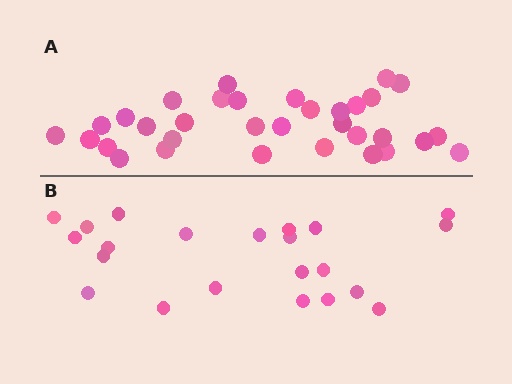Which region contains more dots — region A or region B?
Region A (the top region) has more dots.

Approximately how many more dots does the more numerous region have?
Region A has roughly 12 or so more dots than region B.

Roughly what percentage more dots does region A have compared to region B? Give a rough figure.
About 50% more.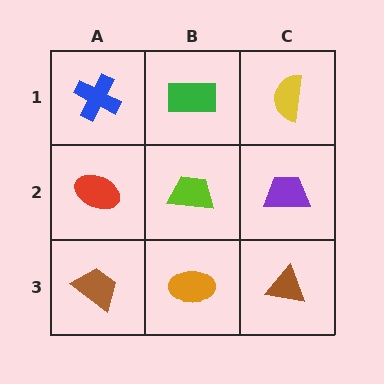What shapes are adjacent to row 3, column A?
A red ellipse (row 2, column A), an orange ellipse (row 3, column B).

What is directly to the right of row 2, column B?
A purple trapezoid.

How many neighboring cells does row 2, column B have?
4.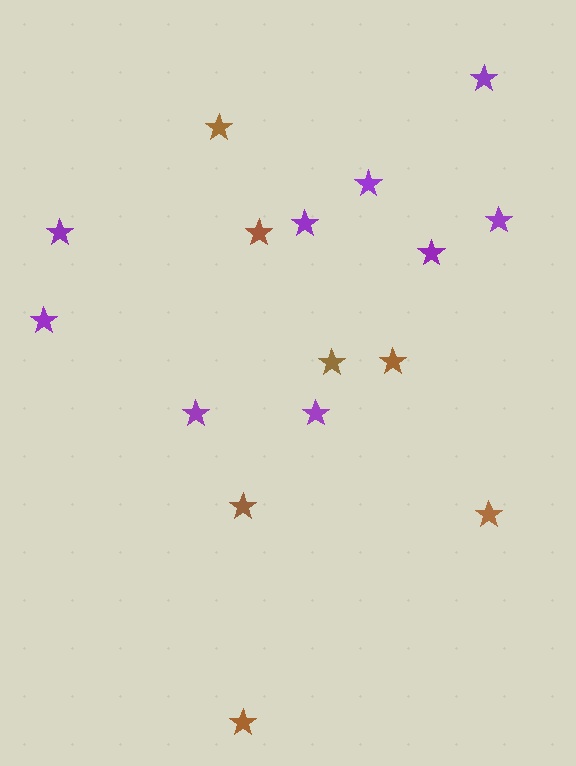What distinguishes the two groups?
There are 2 groups: one group of brown stars (7) and one group of purple stars (9).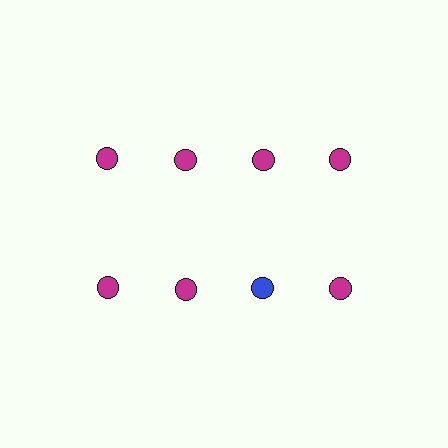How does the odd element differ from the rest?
It has a different color: blue instead of magenta.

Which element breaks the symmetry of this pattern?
The blue circle in the second row, center column breaks the symmetry. All other shapes are magenta circles.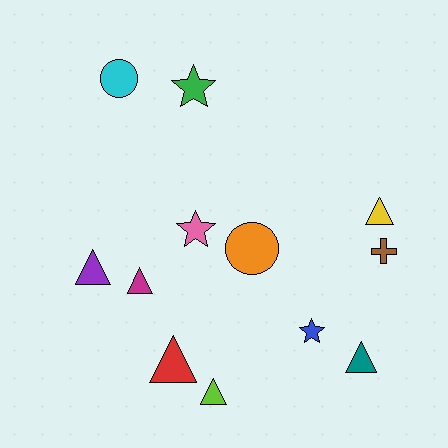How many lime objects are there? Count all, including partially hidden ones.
There is 1 lime object.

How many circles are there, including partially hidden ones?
There are 2 circles.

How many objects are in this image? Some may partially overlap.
There are 12 objects.